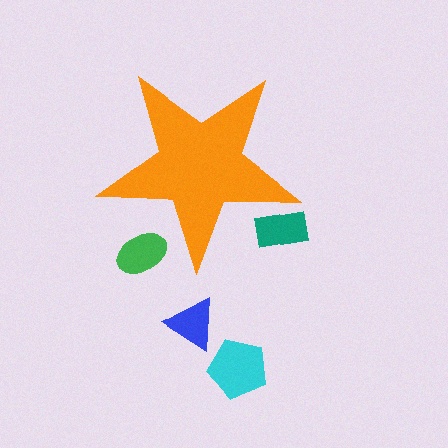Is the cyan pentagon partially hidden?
No, the cyan pentagon is fully visible.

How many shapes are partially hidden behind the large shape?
2 shapes are partially hidden.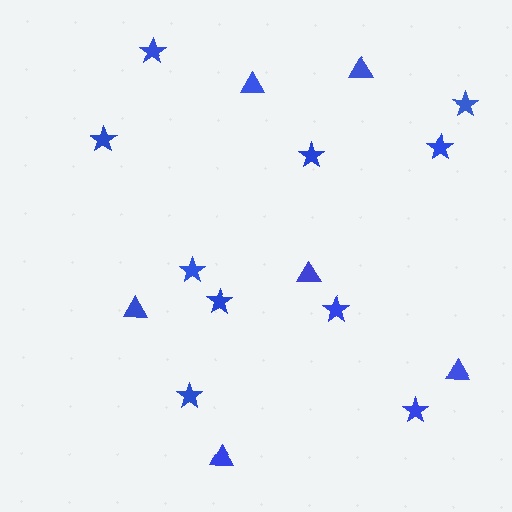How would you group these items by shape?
There are 2 groups: one group of triangles (6) and one group of stars (10).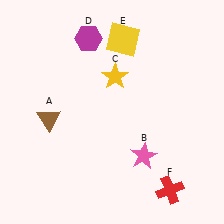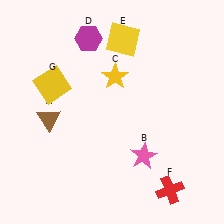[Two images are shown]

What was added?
A yellow square (G) was added in Image 2.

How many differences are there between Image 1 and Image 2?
There is 1 difference between the two images.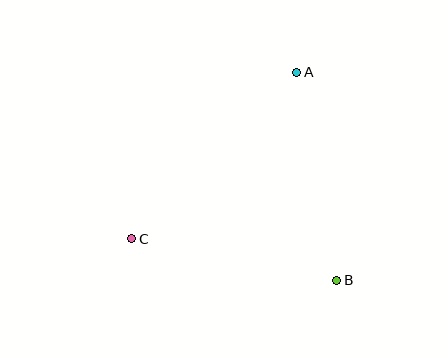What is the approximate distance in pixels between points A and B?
The distance between A and B is approximately 212 pixels.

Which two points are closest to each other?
Points B and C are closest to each other.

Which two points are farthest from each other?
Points A and C are farthest from each other.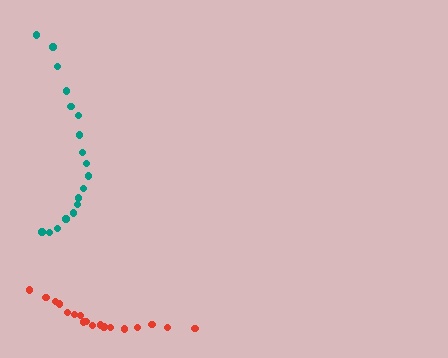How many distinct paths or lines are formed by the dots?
There are 2 distinct paths.